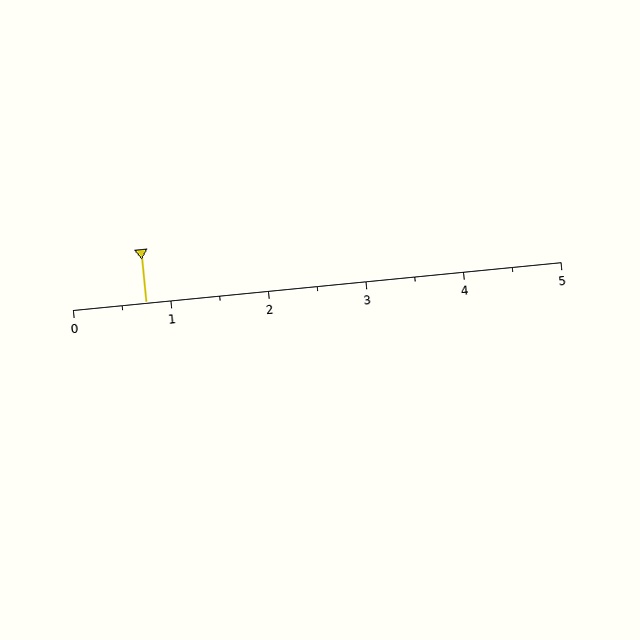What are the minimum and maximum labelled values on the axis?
The axis runs from 0 to 5.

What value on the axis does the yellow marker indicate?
The marker indicates approximately 0.8.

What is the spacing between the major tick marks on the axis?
The major ticks are spaced 1 apart.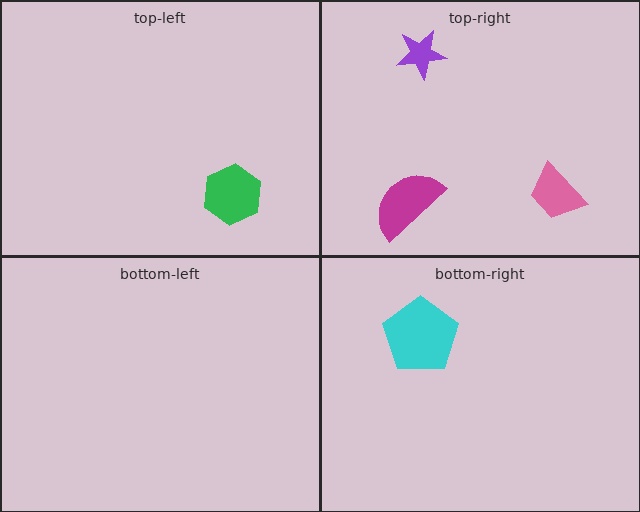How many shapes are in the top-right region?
3.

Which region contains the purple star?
The top-right region.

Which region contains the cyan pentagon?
The bottom-right region.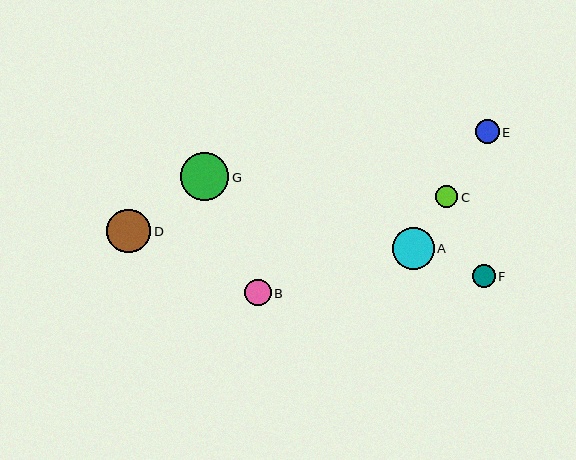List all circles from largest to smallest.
From largest to smallest: G, D, A, B, E, F, C.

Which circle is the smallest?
Circle C is the smallest with a size of approximately 22 pixels.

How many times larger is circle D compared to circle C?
Circle D is approximately 2.0 times the size of circle C.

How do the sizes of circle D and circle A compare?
Circle D and circle A are approximately the same size.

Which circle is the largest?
Circle G is the largest with a size of approximately 48 pixels.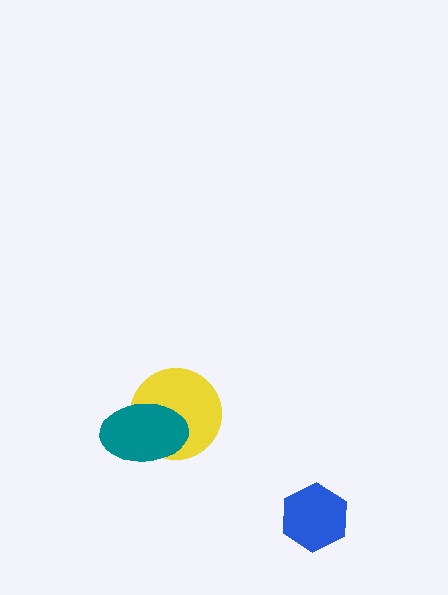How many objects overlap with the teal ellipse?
1 object overlaps with the teal ellipse.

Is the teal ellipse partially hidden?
No, no other shape covers it.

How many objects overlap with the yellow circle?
1 object overlaps with the yellow circle.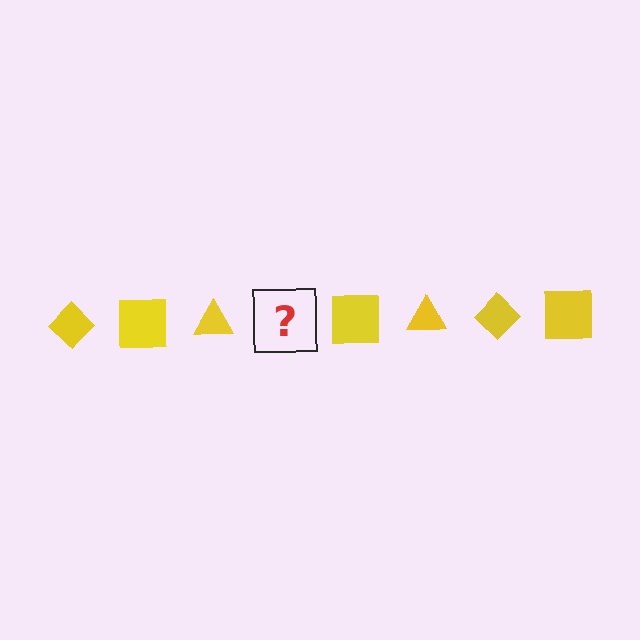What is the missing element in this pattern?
The missing element is a yellow diamond.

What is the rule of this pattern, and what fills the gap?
The rule is that the pattern cycles through diamond, square, triangle shapes in yellow. The gap should be filled with a yellow diamond.